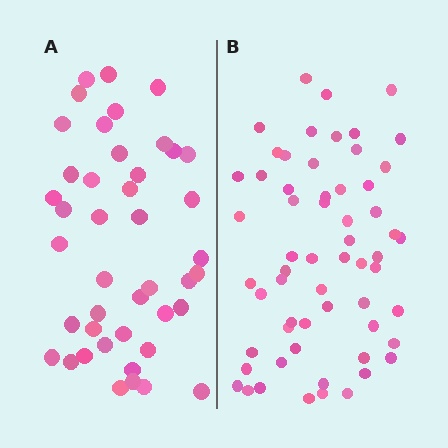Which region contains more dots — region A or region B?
Region B (the right region) has more dots.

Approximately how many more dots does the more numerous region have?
Region B has approximately 15 more dots than region A.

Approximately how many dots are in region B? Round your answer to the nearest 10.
About 60 dots.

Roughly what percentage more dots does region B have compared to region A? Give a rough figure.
About 40% more.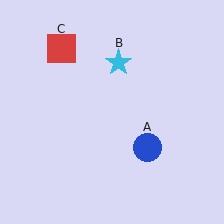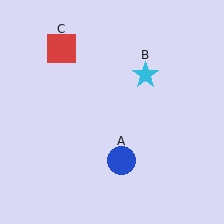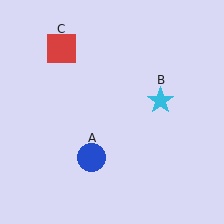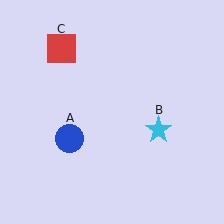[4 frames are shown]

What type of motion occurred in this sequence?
The blue circle (object A), cyan star (object B) rotated clockwise around the center of the scene.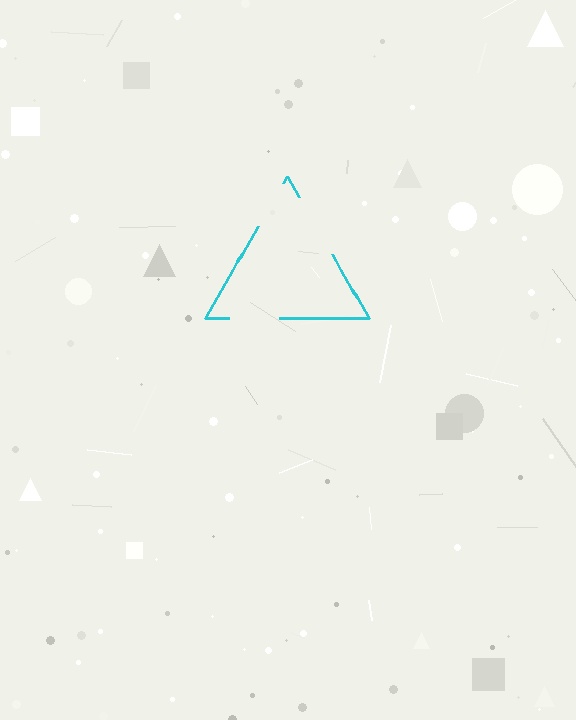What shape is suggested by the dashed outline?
The dashed outline suggests a triangle.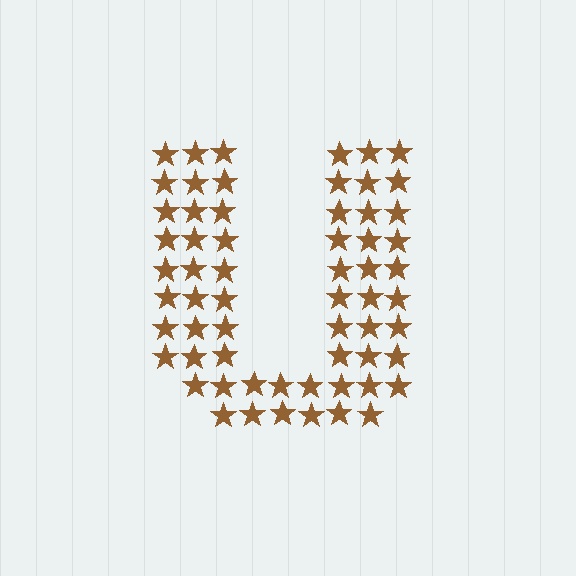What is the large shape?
The large shape is the letter U.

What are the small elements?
The small elements are stars.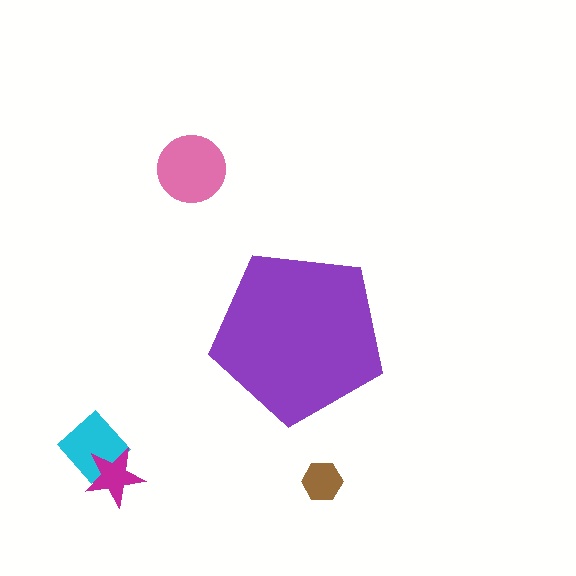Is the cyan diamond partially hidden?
No, the cyan diamond is fully visible.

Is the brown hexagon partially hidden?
No, the brown hexagon is fully visible.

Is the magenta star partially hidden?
No, the magenta star is fully visible.